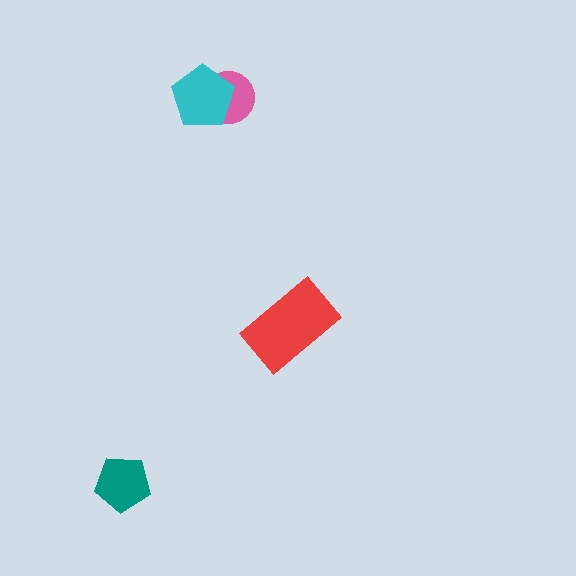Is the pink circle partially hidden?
Yes, it is partially covered by another shape.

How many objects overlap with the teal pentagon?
0 objects overlap with the teal pentagon.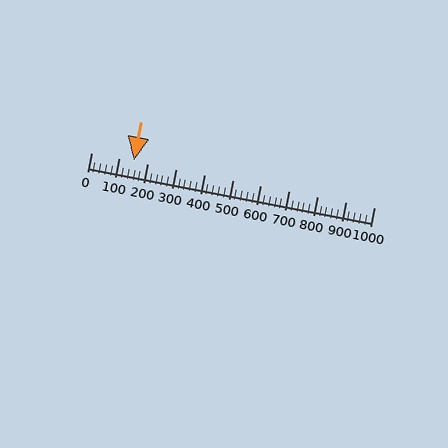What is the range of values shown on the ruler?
The ruler shows values from 0 to 1000.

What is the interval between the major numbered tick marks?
The major tick marks are spaced 100 units apart.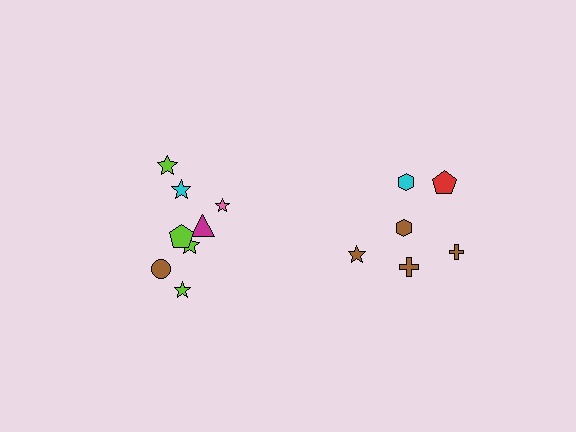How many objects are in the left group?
There are 8 objects.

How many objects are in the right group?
There are 6 objects.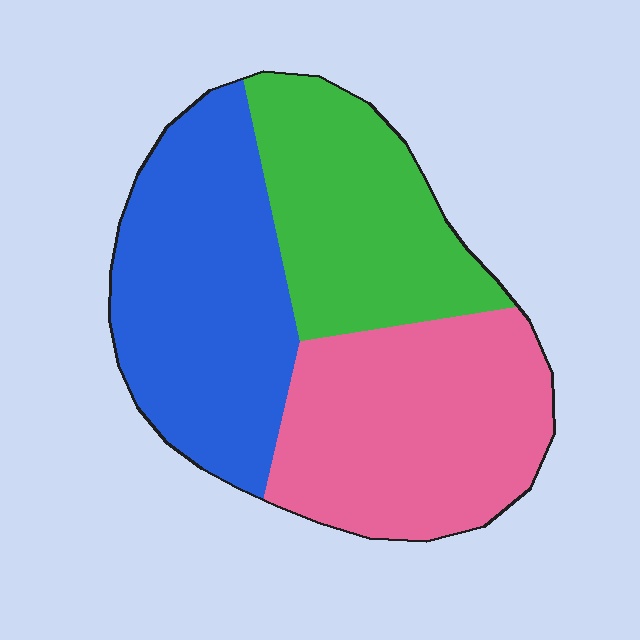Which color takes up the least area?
Green, at roughly 30%.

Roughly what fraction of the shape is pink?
Pink takes up about three eighths (3/8) of the shape.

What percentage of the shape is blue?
Blue covers roughly 35% of the shape.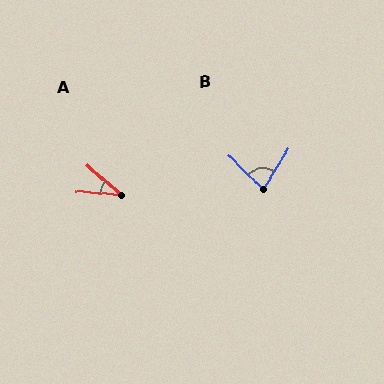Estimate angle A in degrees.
Approximately 36 degrees.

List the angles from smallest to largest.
A (36°), B (78°).